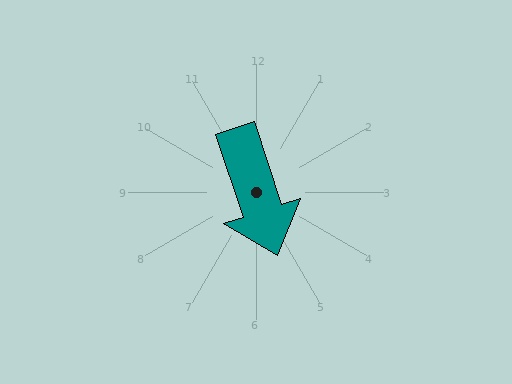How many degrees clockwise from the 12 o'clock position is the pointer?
Approximately 162 degrees.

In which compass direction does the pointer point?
South.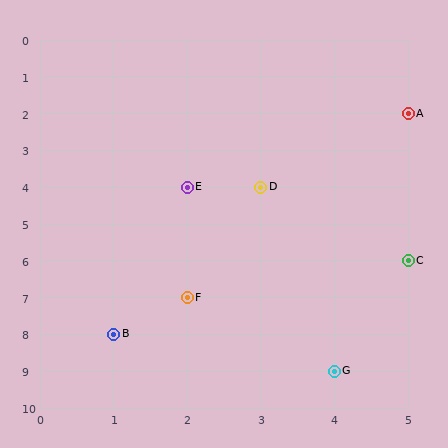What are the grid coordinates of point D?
Point D is at grid coordinates (3, 4).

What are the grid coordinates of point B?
Point B is at grid coordinates (1, 8).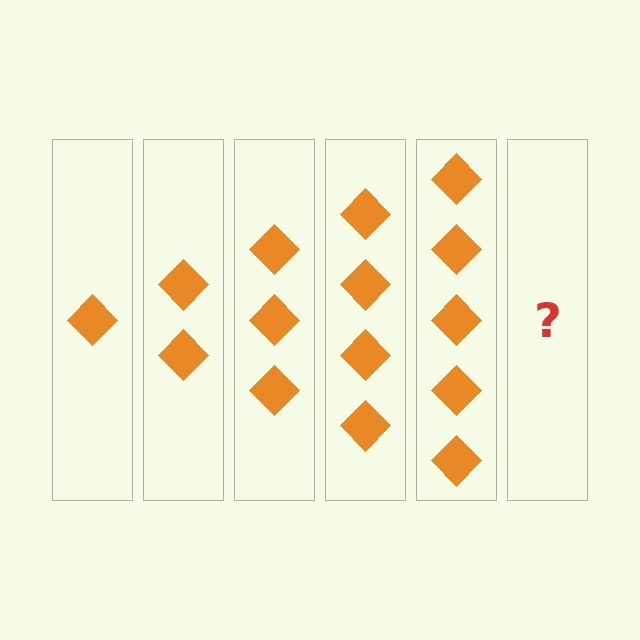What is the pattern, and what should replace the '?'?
The pattern is that each step adds one more diamond. The '?' should be 6 diamonds.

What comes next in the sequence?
The next element should be 6 diamonds.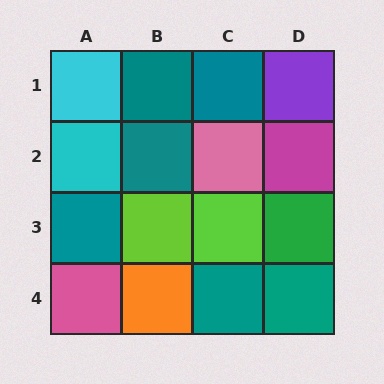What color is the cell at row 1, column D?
Purple.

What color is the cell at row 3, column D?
Green.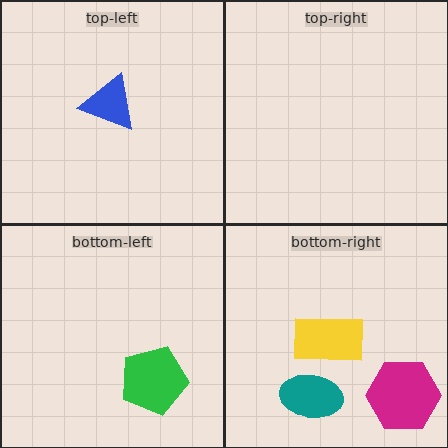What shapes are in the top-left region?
The blue triangle.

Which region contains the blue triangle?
The top-left region.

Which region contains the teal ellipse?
The bottom-right region.